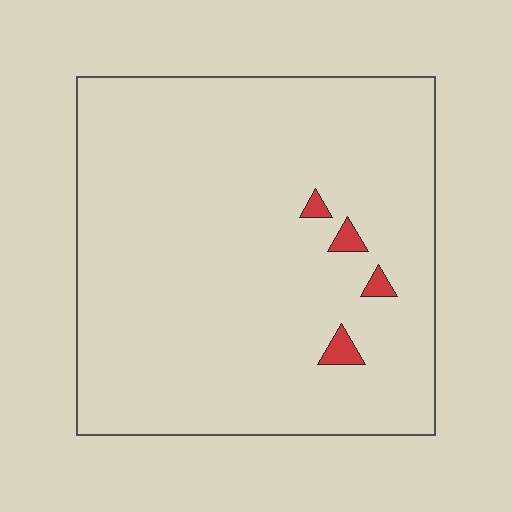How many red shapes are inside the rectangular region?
4.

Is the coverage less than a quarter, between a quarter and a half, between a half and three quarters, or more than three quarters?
Less than a quarter.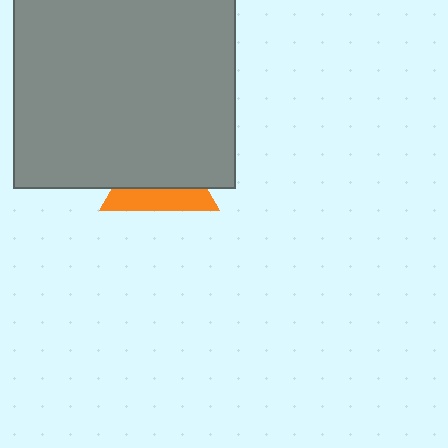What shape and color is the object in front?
The object in front is a gray square.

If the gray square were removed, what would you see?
You would see the complete orange triangle.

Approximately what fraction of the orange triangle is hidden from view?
Roughly 62% of the orange triangle is hidden behind the gray square.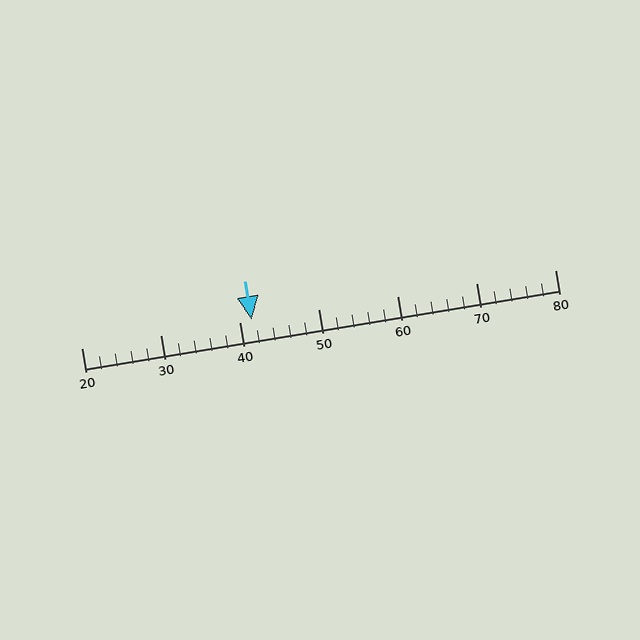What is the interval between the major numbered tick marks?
The major tick marks are spaced 10 units apart.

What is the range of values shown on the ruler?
The ruler shows values from 20 to 80.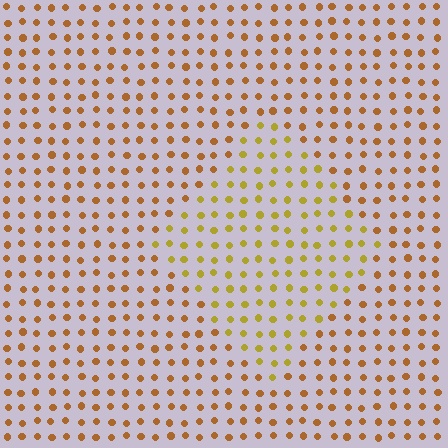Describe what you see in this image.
The image is filled with small brown elements in a uniform arrangement. A diamond-shaped region is visible where the elements are tinted to a slightly different hue, forming a subtle color boundary.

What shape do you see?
I see a diamond.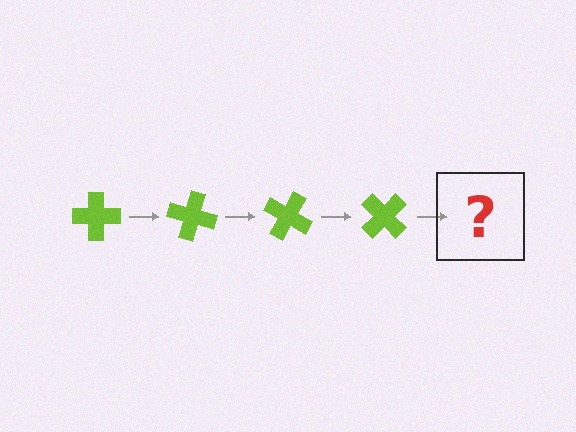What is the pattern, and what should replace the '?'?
The pattern is that the cross rotates 15 degrees each step. The '?' should be a lime cross rotated 60 degrees.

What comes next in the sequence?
The next element should be a lime cross rotated 60 degrees.